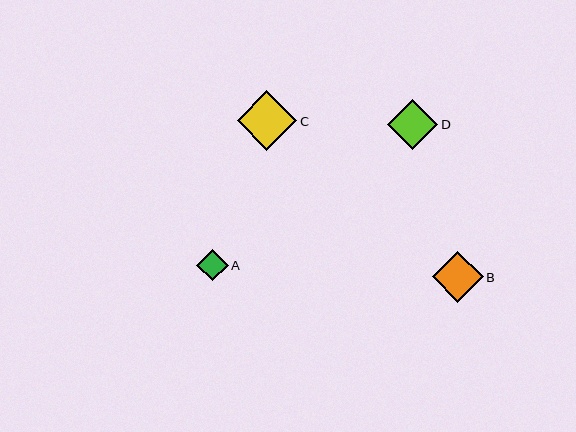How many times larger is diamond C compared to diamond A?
Diamond C is approximately 1.9 times the size of diamond A.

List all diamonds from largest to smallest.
From largest to smallest: C, B, D, A.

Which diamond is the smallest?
Diamond A is the smallest with a size of approximately 32 pixels.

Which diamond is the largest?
Diamond C is the largest with a size of approximately 59 pixels.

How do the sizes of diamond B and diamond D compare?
Diamond B and diamond D are approximately the same size.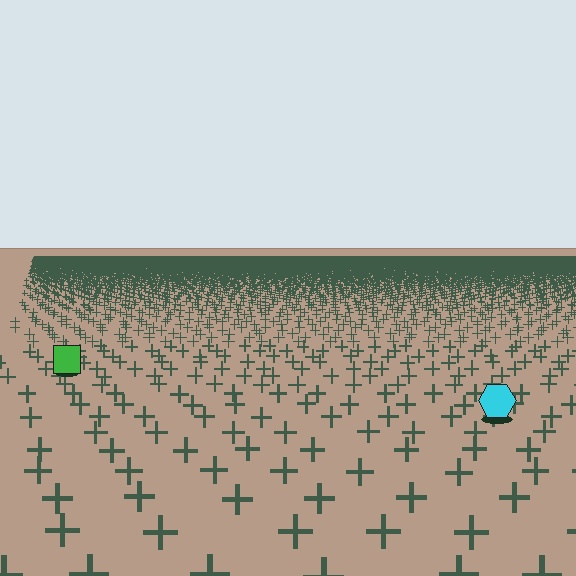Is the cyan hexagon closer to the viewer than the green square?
Yes. The cyan hexagon is closer — you can tell from the texture gradient: the ground texture is coarser near it.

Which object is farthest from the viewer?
The green square is farthest from the viewer. It appears smaller and the ground texture around it is denser.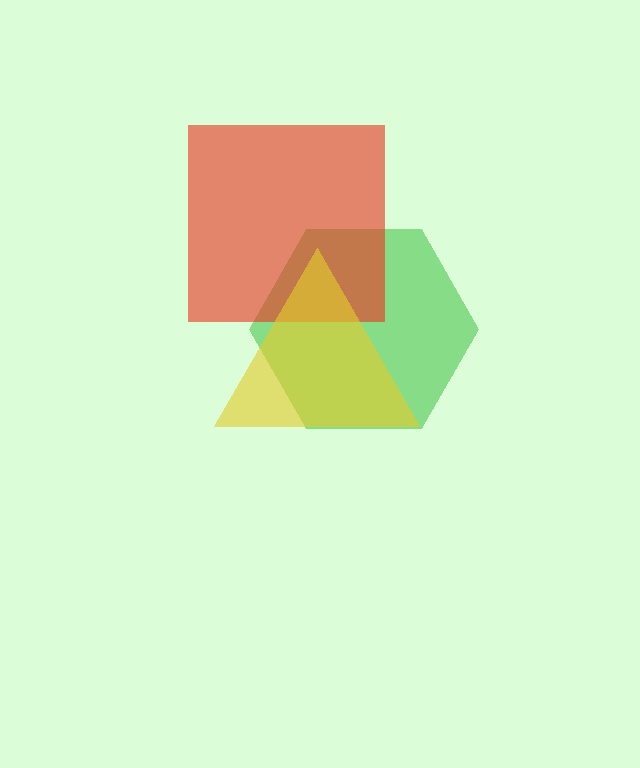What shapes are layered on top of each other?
The layered shapes are: a green hexagon, a red square, a yellow triangle.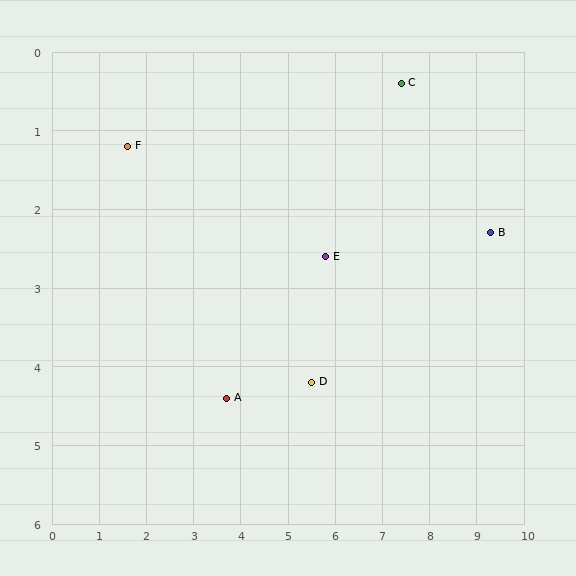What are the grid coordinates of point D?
Point D is at approximately (5.5, 4.2).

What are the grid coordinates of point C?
Point C is at approximately (7.4, 0.4).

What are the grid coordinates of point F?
Point F is at approximately (1.6, 1.2).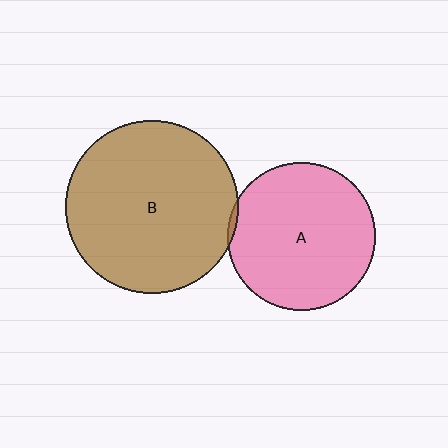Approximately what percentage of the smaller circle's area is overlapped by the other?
Approximately 5%.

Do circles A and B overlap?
Yes.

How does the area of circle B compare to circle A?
Approximately 1.4 times.